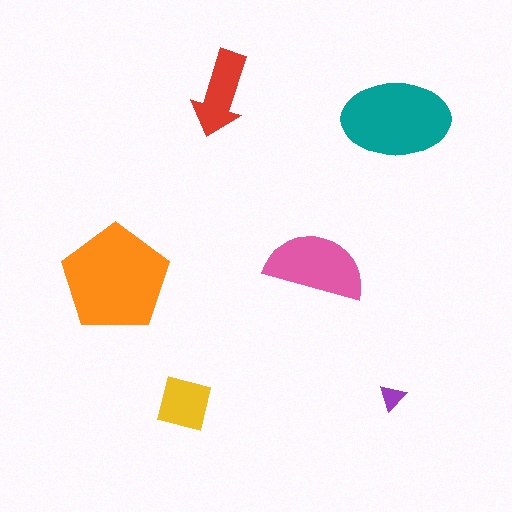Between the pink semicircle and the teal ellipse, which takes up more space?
The teal ellipse.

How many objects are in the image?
There are 6 objects in the image.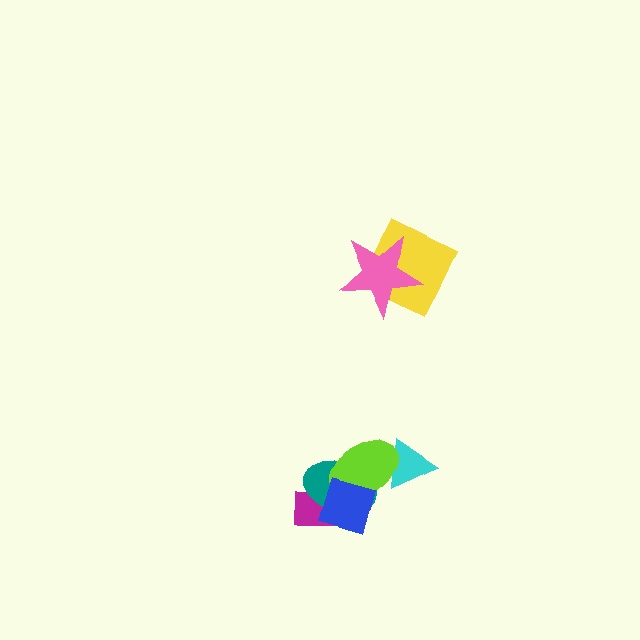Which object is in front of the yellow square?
The pink star is in front of the yellow square.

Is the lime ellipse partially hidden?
Yes, it is partially covered by another shape.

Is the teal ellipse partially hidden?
Yes, it is partially covered by another shape.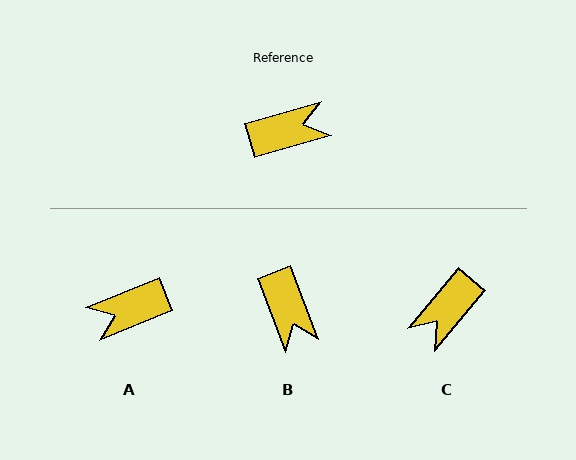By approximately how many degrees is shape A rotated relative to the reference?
Approximately 174 degrees clockwise.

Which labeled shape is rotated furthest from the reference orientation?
A, about 174 degrees away.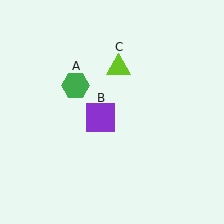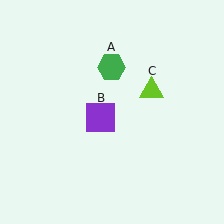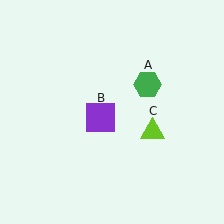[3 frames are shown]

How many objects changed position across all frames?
2 objects changed position: green hexagon (object A), lime triangle (object C).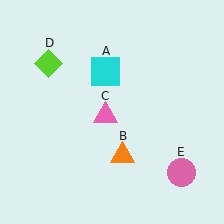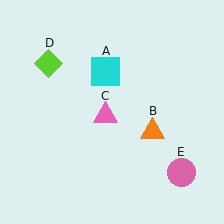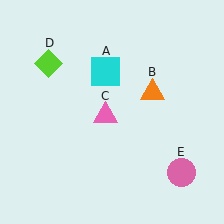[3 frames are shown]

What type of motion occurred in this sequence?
The orange triangle (object B) rotated counterclockwise around the center of the scene.